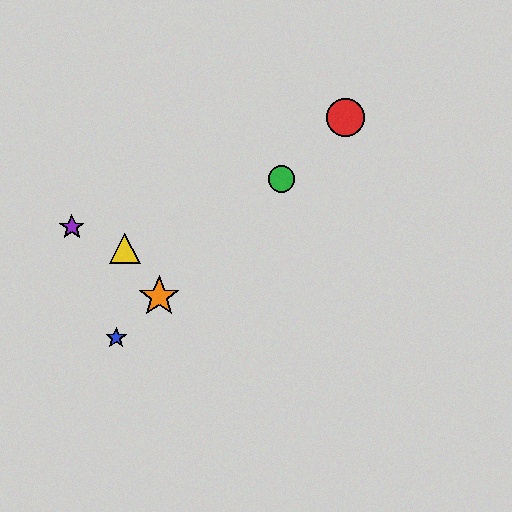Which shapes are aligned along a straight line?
The red circle, the blue star, the green circle, the orange star are aligned along a straight line.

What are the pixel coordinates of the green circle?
The green circle is at (281, 179).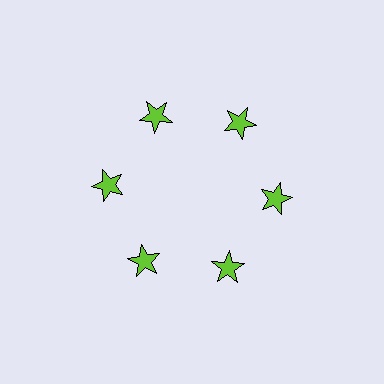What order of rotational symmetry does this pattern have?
This pattern has 6-fold rotational symmetry.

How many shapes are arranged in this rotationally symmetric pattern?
There are 6 shapes, arranged in 6 groups of 1.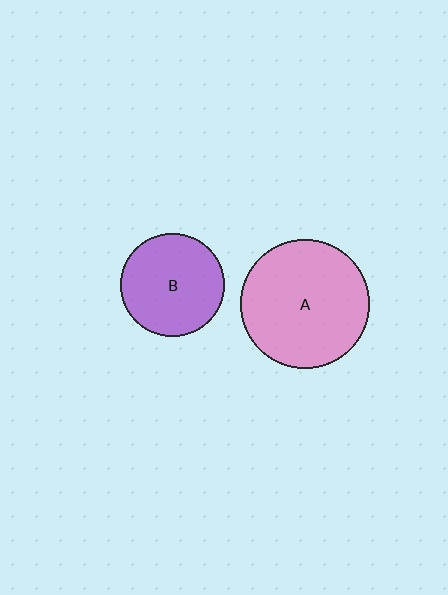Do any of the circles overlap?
No, none of the circles overlap.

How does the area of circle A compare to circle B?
Approximately 1.5 times.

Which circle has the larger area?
Circle A (pink).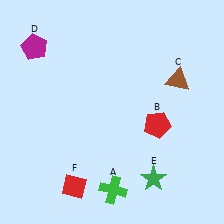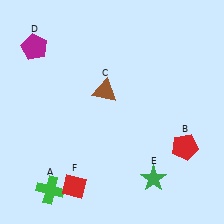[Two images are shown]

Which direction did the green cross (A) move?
The green cross (A) moved left.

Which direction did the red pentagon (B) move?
The red pentagon (B) moved right.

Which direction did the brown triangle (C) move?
The brown triangle (C) moved left.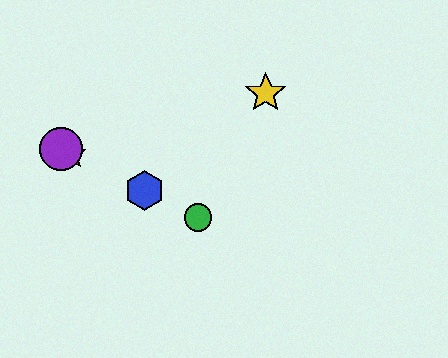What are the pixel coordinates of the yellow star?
The yellow star is at (266, 93).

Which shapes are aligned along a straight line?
The red star, the blue hexagon, the green circle, the purple circle are aligned along a straight line.